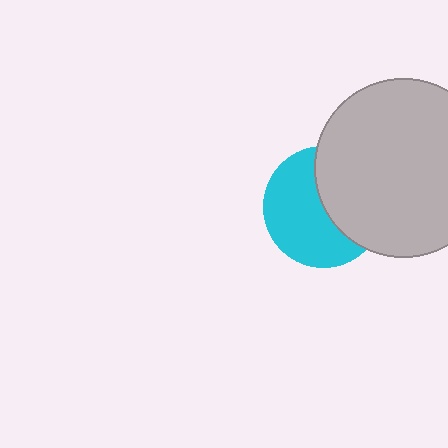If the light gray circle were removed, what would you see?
You would see the complete cyan circle.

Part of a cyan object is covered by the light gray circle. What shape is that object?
It is a circle.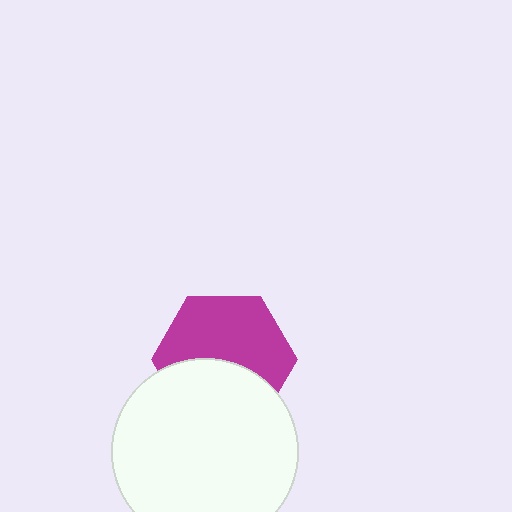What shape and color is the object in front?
The object in front is a white circle.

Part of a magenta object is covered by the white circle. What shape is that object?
It is a hexagon.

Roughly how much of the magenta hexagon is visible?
About half of it is visible (roughly 58%).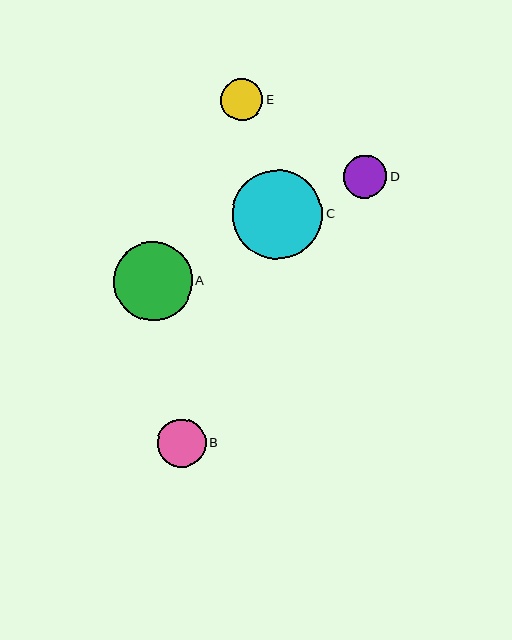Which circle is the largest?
Circle C is the largest with a size of approximately 90 pixels.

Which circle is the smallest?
Circle E is the smallest with a size of approximately 42 pixels.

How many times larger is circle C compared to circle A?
Circle C is approximately 1.1 times the size of circle A.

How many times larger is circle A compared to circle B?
Circle A is approximately 1.6 times the size of circle B.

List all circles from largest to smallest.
From largest to smallest: C, A, B, D, E.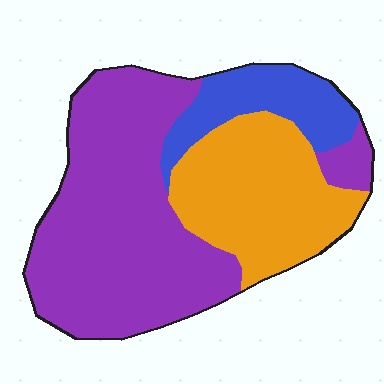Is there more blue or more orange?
Orange.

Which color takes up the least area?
Blue, at roughly 15%.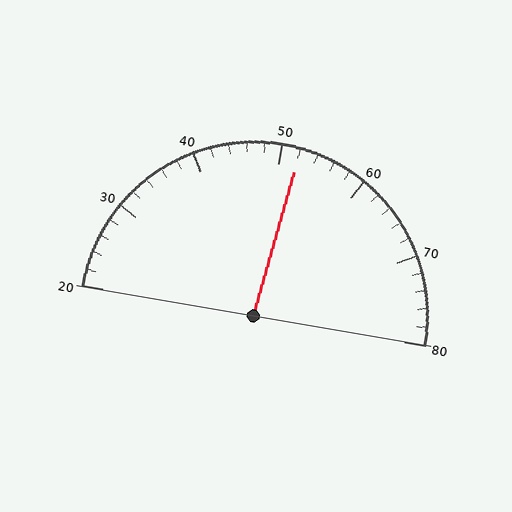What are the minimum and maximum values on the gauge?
The gauge ranges from 20 to 80.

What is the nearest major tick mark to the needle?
The nearest major tick mark is 50.